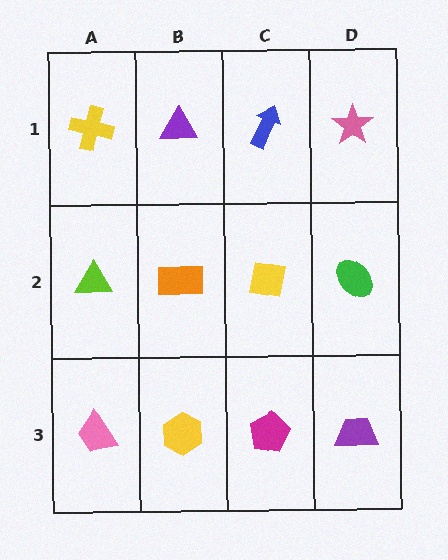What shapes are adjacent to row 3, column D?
A green ellipse (row 2, column D), a magenta pentagon (row 3, column C).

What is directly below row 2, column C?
A magenta pentagon.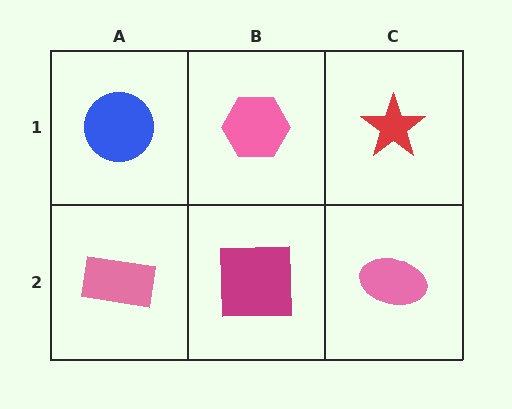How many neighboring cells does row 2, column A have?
2.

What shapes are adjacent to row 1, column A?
A pink rectangle (row 2, column A), a pink hexagon (row 1, column B).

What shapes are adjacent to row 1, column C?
A pink ellipse (row 2, column C), a pink hexagon (row 1, column B).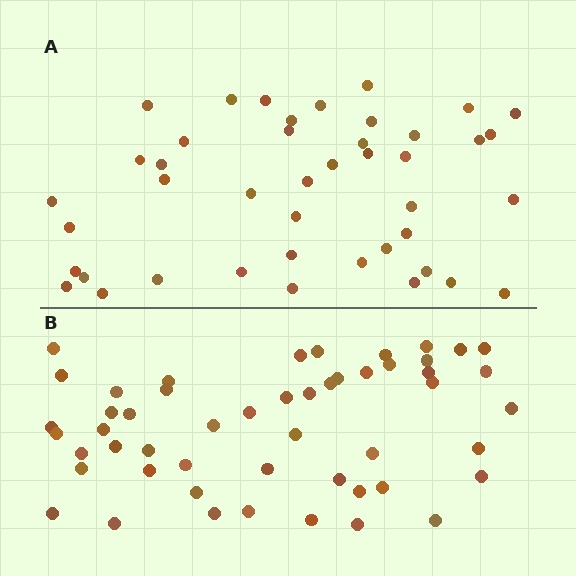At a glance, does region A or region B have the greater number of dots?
Region B (the bottom region) has more dots.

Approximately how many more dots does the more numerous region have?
Region B has roughly 8 or so more dots than region A.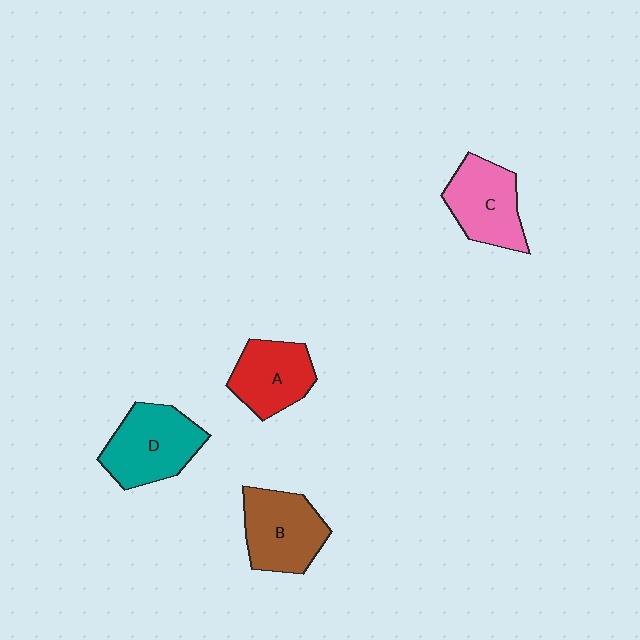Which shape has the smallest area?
Shape A (red).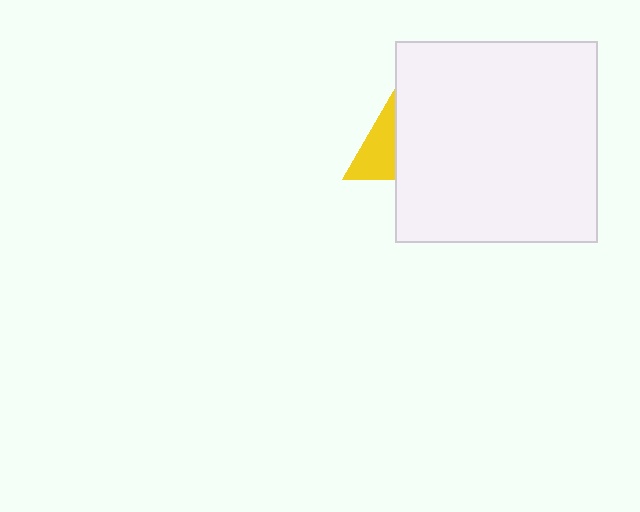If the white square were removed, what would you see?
You would see the complete yellow triangle.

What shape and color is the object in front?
The object in front is a white square.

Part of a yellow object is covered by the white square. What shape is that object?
It is a triangle.